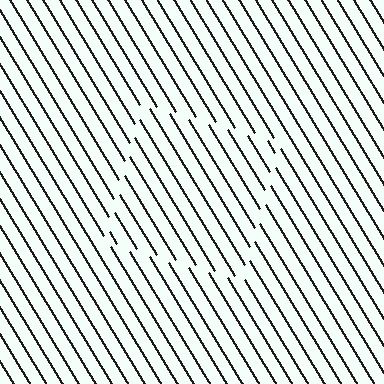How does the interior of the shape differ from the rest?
The interior of the shape contains the same grating, shifted by half a period — the contour is defined by the phase discontinuity where line-ends from the inner and outer gratings abut.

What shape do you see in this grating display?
An illusory square. The interior of the shape contains the same grating, shifted by half a period — the contour is defined by the phase discontinuity where line-ends from the inner and outer gratings abut.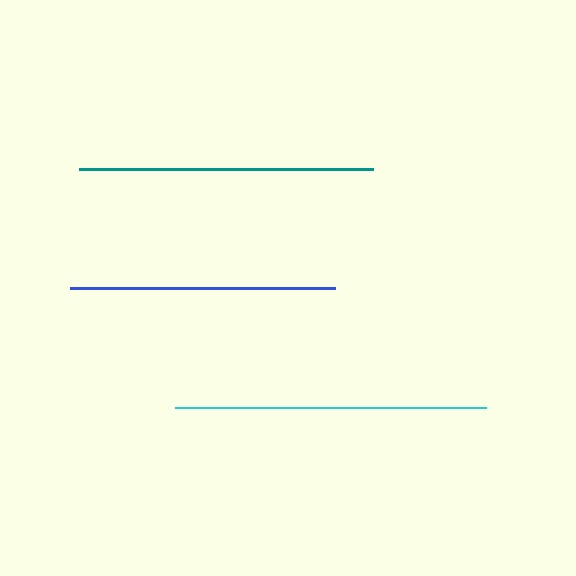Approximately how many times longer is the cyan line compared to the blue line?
The cyan line is approximately 1.2 times the length of the blue line.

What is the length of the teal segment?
The teal segment is approximately 293 pixels long.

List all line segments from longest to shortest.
From longest to shortest: cyan, teal, blue.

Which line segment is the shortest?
The blue line is the shortest at approximately 265 pixels.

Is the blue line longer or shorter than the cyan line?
The cyan line is longer than the blue line.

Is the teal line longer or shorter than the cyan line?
The cyan line is longer than the teal line.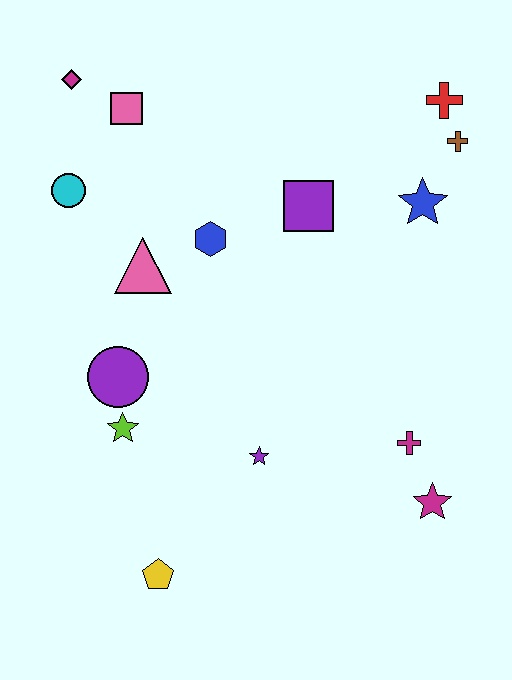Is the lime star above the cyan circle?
No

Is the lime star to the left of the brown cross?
Yes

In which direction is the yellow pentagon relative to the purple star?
The yellow pentagon is below the purple star.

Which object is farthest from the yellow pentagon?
The red cross is farthest from the yellow pentagon.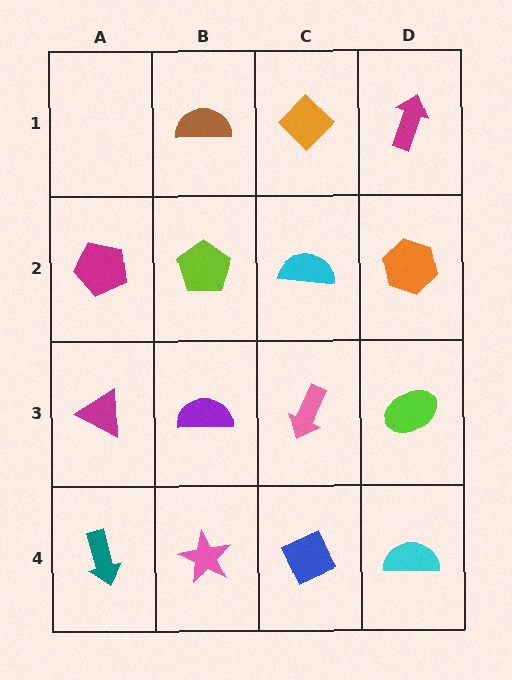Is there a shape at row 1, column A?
No, that cell is empty.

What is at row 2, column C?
A cyan semicircle.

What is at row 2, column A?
A magenta pentagon.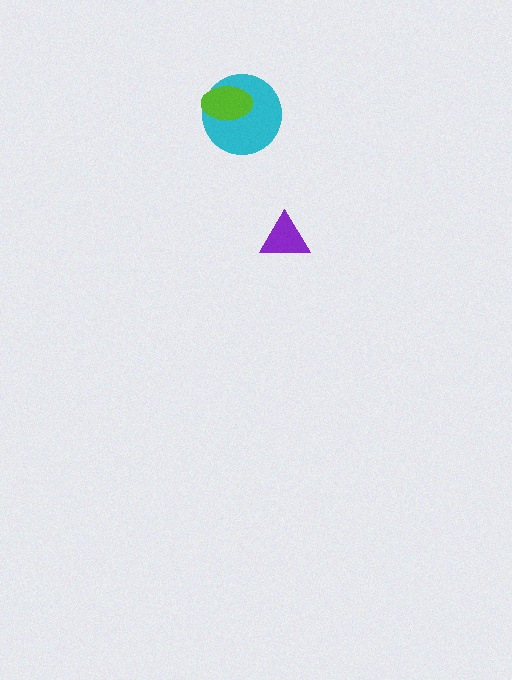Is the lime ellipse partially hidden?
No, no other shape covers it.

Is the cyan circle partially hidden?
Yes, it is partially covered by another shape.